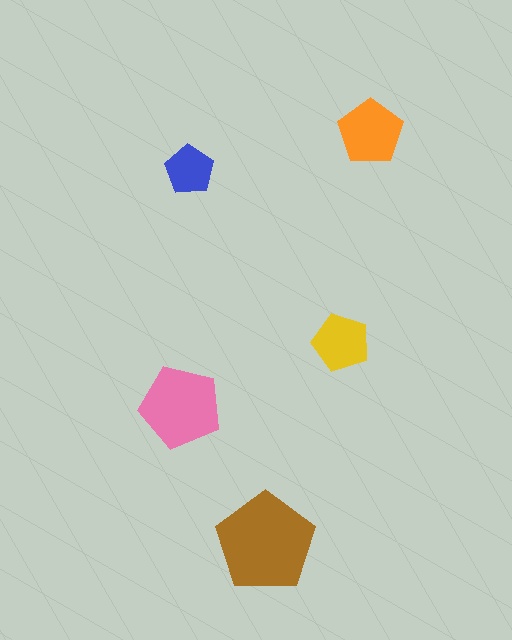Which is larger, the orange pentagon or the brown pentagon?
The brown one.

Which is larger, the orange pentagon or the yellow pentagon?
The orange one.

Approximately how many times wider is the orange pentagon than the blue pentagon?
About 1.5 times wider.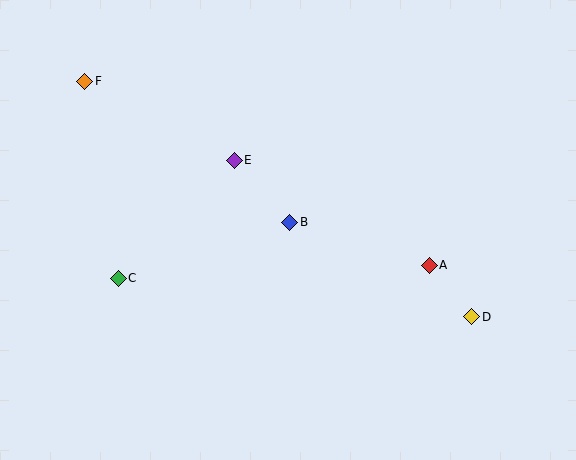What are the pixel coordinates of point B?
Point B is at (290, 222).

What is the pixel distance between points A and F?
The distance between A and F is 390 pixels.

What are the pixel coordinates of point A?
Point A is at (429, 265).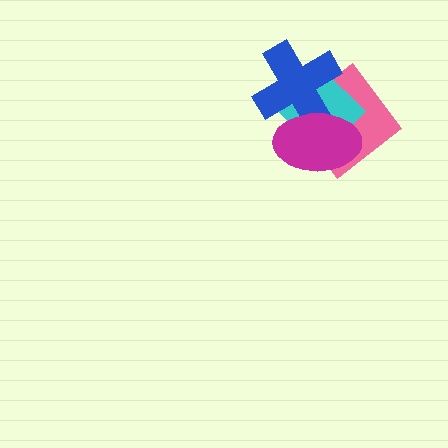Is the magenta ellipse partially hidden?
No, no other shape covers it.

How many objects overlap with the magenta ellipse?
3 objects overlap with the magenta ellipse.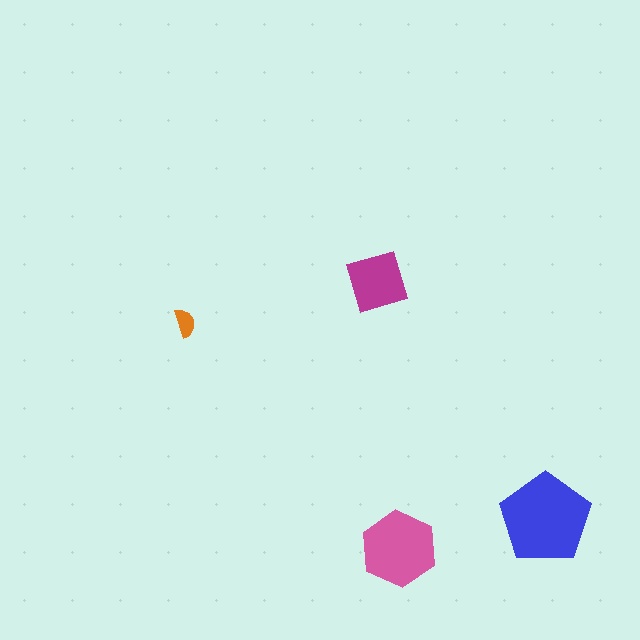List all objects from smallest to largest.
The orange semicircle, the magenta square, the pink hexagon, the blue pentagon.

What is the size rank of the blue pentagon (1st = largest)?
1st.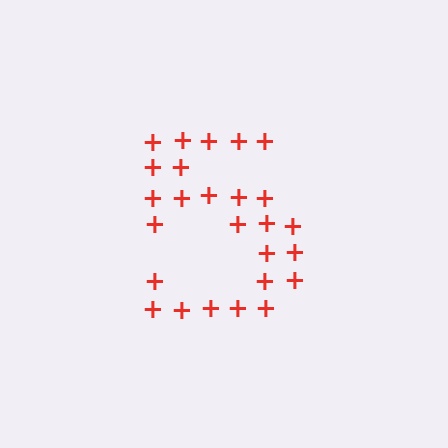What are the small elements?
The small elements are plus signs.